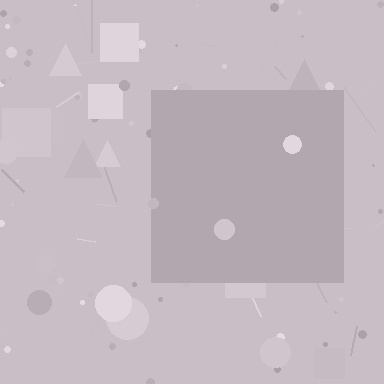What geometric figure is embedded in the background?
A square is embedded in the background.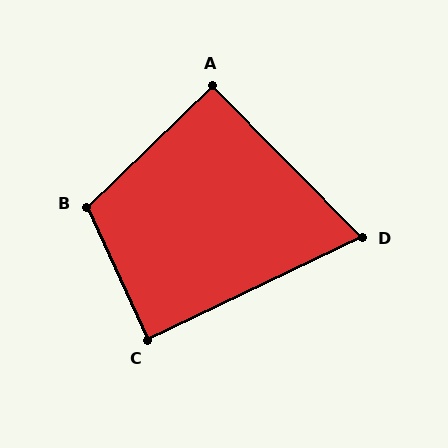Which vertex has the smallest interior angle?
D, at approximately 71 degrees.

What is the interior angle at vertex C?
Approximately 89 degrees (approximately right).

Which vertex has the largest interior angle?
B, at approximately 109 degrees.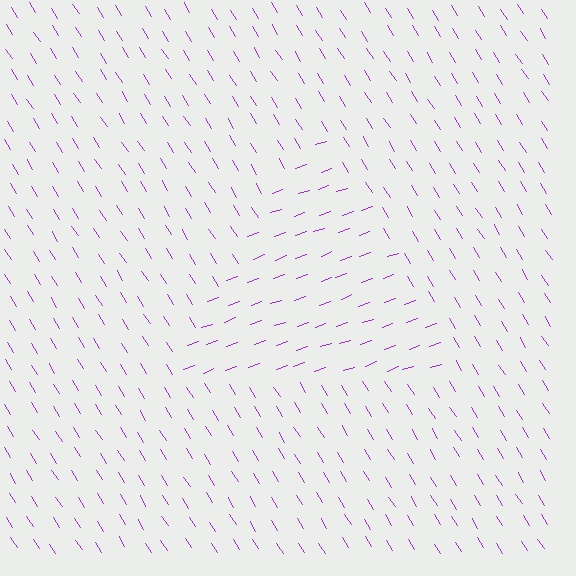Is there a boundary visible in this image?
Yes, there is a texture boundary formed by a change in line orientation.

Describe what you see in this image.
The image is filled with small purple line segments. A triangle region in the image has lines oriented differently from the surrounding lines, creating a visible texture boundary.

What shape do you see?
I see a triangle.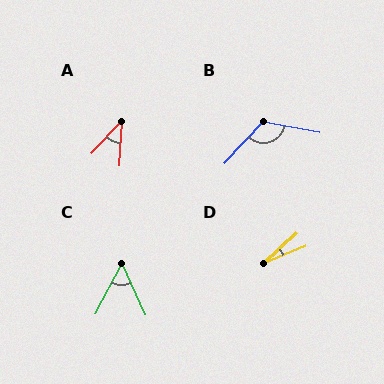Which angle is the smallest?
D, at approximately 20 degrees.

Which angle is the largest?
B, at approximately 122 degrees.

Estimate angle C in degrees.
Approximately 52 degrees.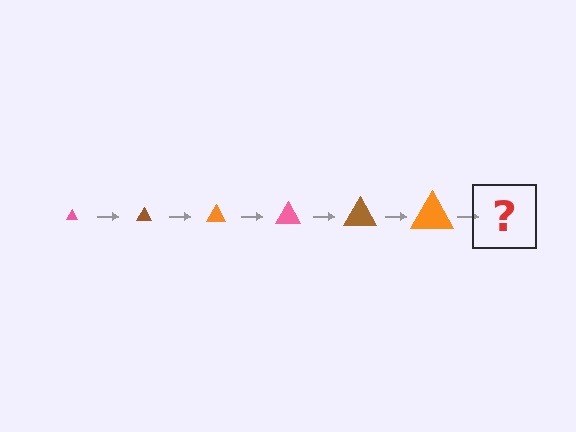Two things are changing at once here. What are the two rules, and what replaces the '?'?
The two rules are that the triangle grows larger each step and the color cycles through pink, brown, and orange. The '?' should be a pink triangle, larger than the previous one.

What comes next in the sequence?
The next element should be a pink triangle, larger than the previous one.